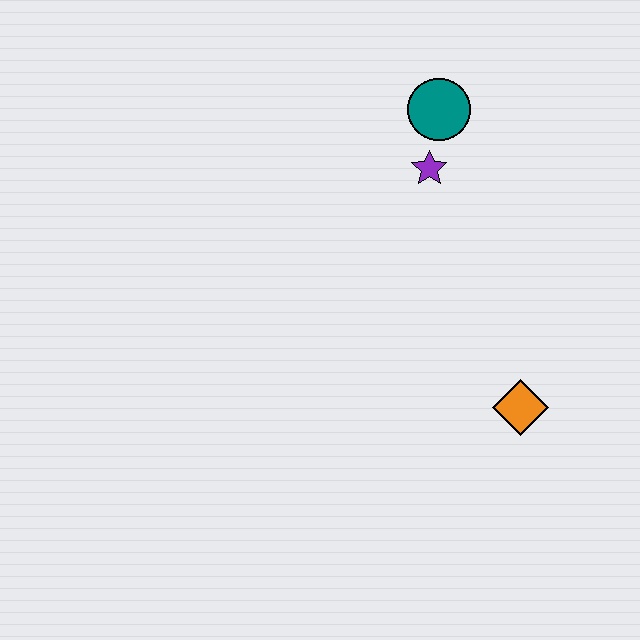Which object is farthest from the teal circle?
The orange diamond is farthest from the teal circle.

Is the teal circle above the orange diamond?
Yes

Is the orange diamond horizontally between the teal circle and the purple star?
No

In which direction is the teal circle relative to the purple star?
The teal circle is above the purple star.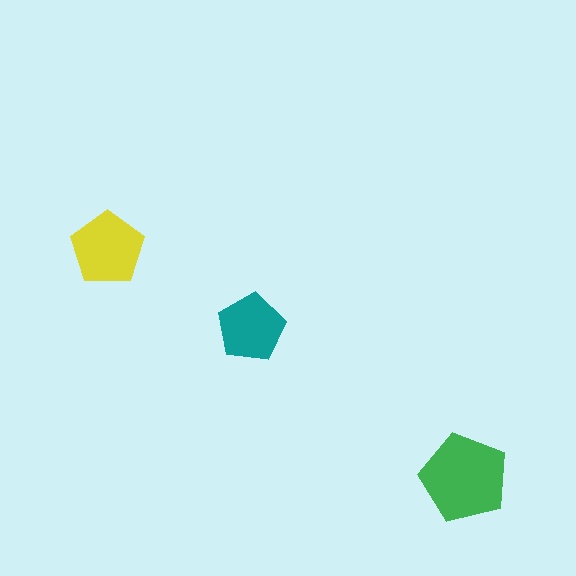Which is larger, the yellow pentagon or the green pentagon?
The green one.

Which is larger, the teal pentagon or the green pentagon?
The green one.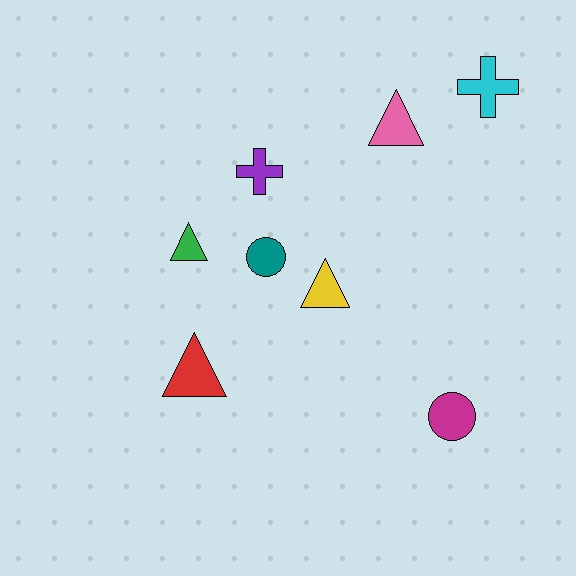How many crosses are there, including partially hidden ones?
There are 2 crosses.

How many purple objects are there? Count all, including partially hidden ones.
There is 1 purple object.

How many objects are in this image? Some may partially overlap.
There are 8 objects.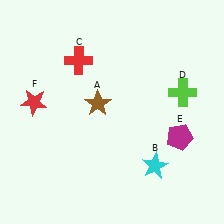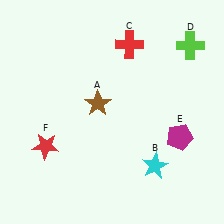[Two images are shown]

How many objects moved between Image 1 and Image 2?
3 objects moved between the two images.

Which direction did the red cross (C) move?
The red cross (C) moved right.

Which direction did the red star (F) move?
The red star (F) moved down.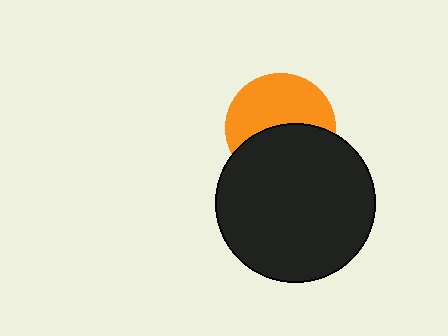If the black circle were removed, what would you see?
You would see the complete orange circle.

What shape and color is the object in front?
The object in front is a black circle.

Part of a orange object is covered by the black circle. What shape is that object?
It is a circle.